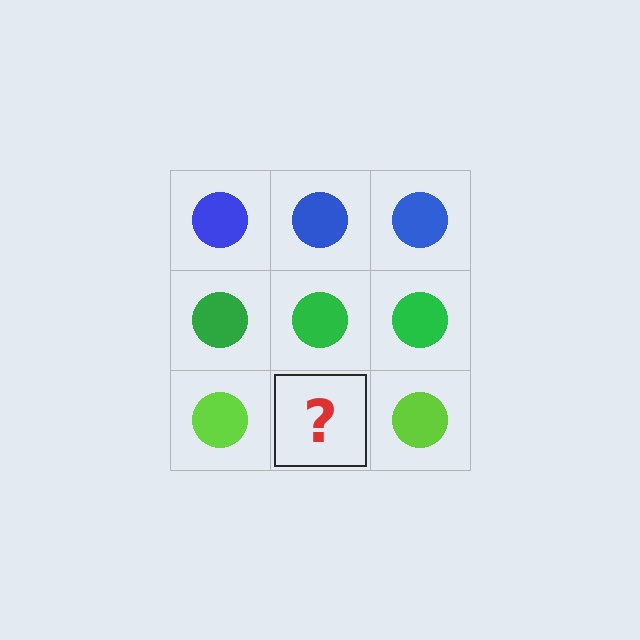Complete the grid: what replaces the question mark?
The question mark should be replaced with a lime circle.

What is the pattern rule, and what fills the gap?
The rule is that each row has a consistent color. The gap should be filled with a lime circle.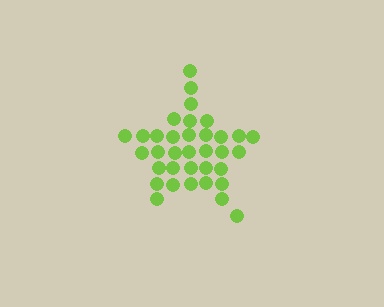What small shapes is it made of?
It is made of small circles.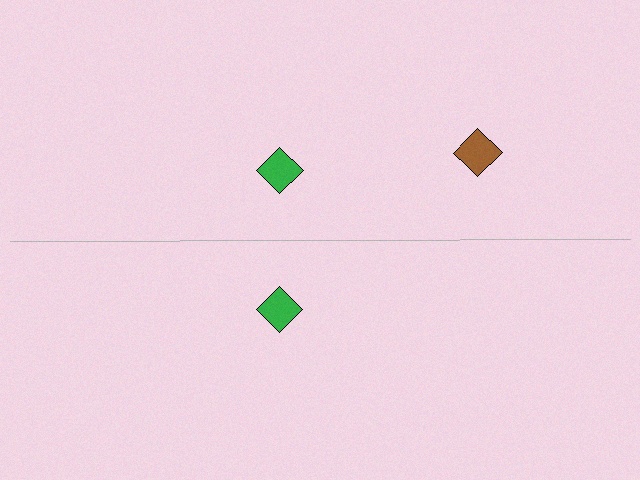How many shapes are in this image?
There are 3 shapes in this image.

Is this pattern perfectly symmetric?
No, the pattern is not perfectly symmetric. A brown diamond is missing from the bottom side.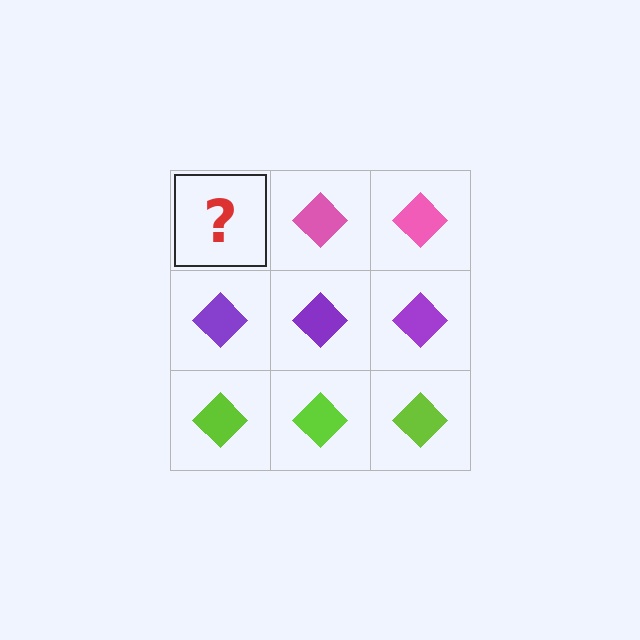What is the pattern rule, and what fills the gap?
The rule is that each row has a consistent color. The gap should be filled with a pink diamond.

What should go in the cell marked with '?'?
The missing cell should contain a pink diamond.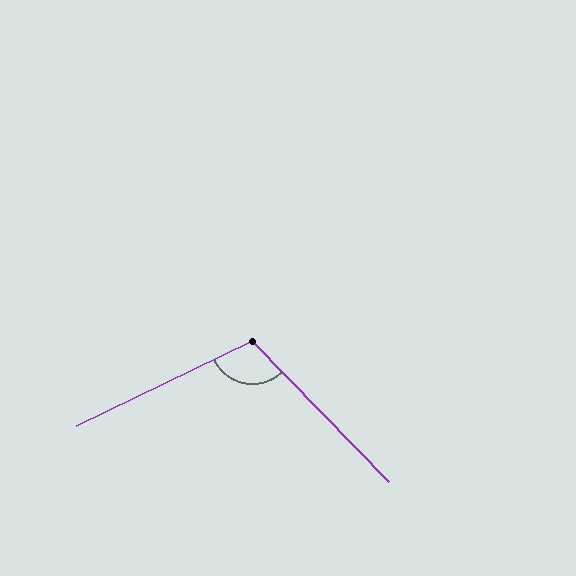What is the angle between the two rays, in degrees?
Approximately 108 degrees.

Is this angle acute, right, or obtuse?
It is obtuse.